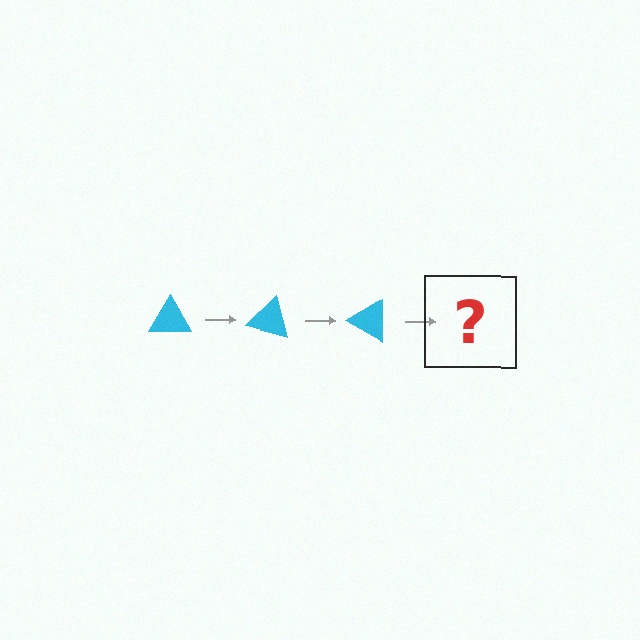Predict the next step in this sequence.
The next step is a cyan triangle rotated 45 degrees.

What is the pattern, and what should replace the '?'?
The pattern is that the triangle rotates 15 degrees each step. The '?' should be a cyan triangle rotated 45 degrees.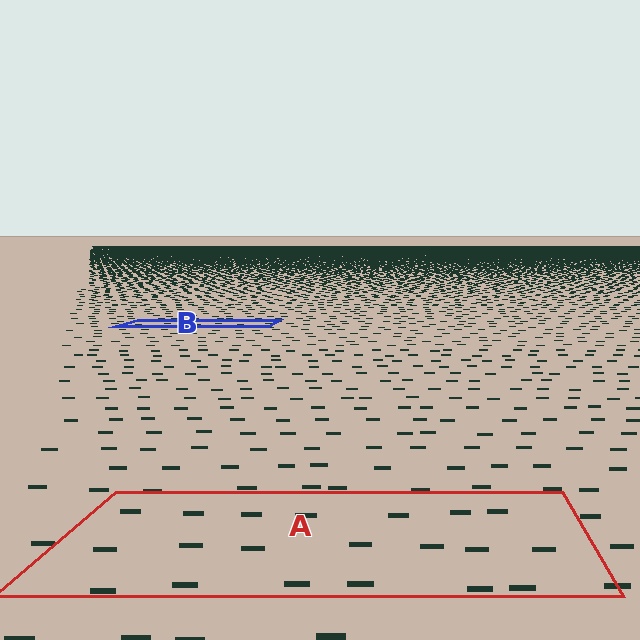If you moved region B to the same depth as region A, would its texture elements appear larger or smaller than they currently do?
They would appear larger. At a closer depth, the same texture elements are projected at a bigger on-screen size.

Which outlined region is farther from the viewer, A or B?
Region B is farther from the viewer — the texture elements inside it appear smaller and more densely packed.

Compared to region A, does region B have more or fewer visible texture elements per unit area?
Region B has more texture elements per unit area — they are packed more densely because it is farther away.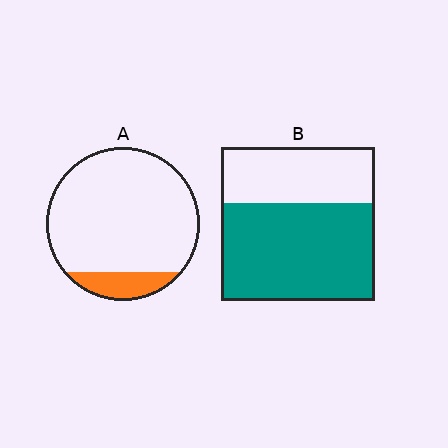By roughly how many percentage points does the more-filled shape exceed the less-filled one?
By roughly 50 percentage points (B over A).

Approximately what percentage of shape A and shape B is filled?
A is approximately 15% and B is approximately 65%.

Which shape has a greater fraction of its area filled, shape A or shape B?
Shape B.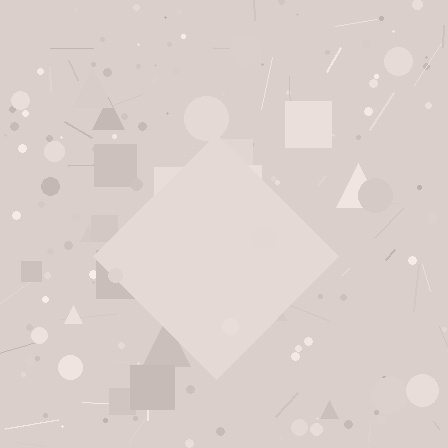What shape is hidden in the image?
A diamond is hidden in the image.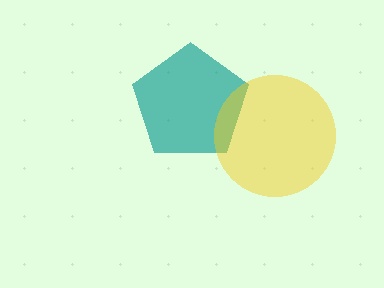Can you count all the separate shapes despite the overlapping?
Yes, there are 2 separate shapes.